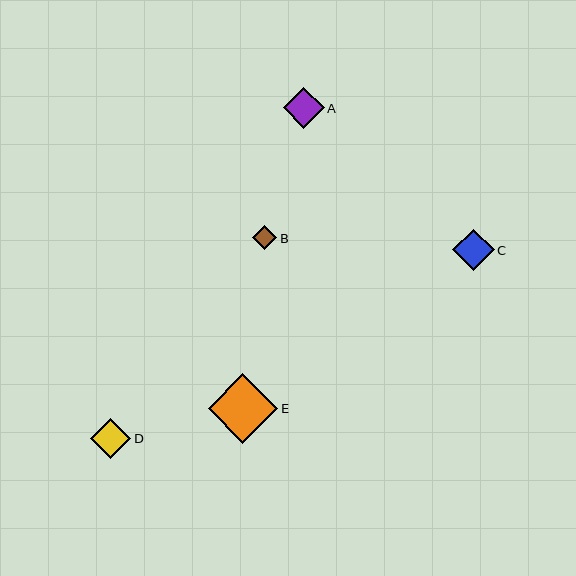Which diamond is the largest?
Diamond E is the largest with a size of approximately 69 pixels.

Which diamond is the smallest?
Diamond B is the smallest with a size of approximately 24 pixels.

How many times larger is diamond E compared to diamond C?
Diamond E is approximately 1.7 times the size of diamond C.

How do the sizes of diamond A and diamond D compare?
Diamond A and diamond D are approximately the same size.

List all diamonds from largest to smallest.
From largest to smallest: E, C, A, D, B.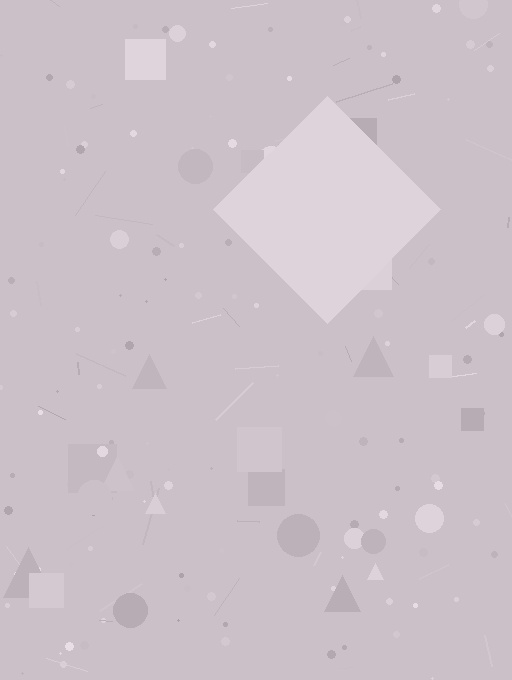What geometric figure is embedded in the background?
A diamond is embedded in the background.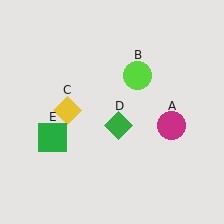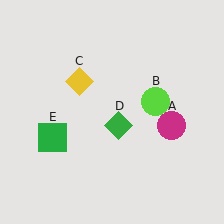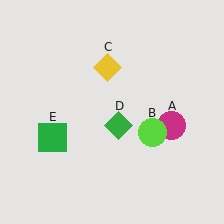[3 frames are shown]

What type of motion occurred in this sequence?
The lime circle (object B), yellow diamond (object C) rotated clockwise around the center of the scene.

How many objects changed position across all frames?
2 objects changed position: lime circle (object B), yellow diamond (object C).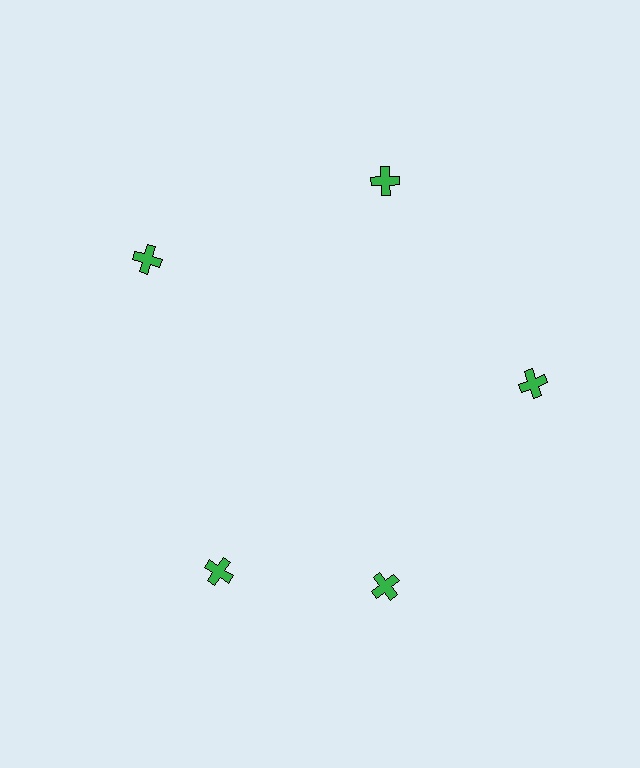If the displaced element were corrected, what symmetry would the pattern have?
It would have 5-fold rotational symmetry — the pattern would map onto itself every 72 degrees.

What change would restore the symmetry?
The symmetry would be restored by rotating it back into even spacing with its neighbors so that all 5 crosses sit at equal angles and equal distance from the center.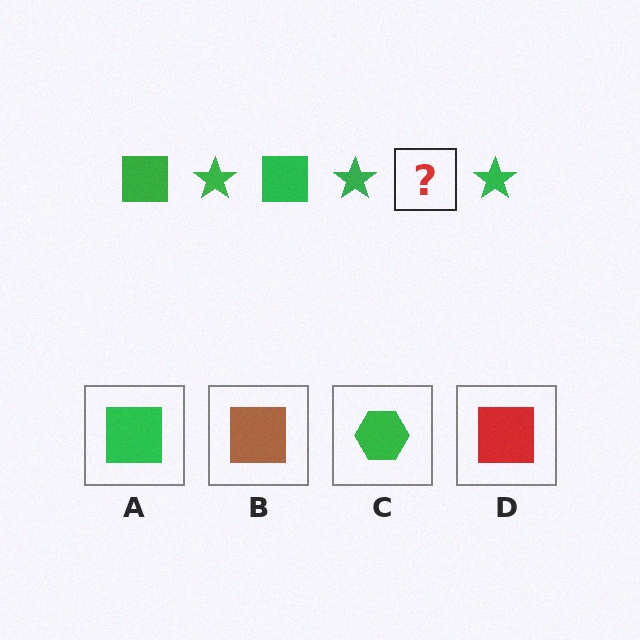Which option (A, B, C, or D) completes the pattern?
A.